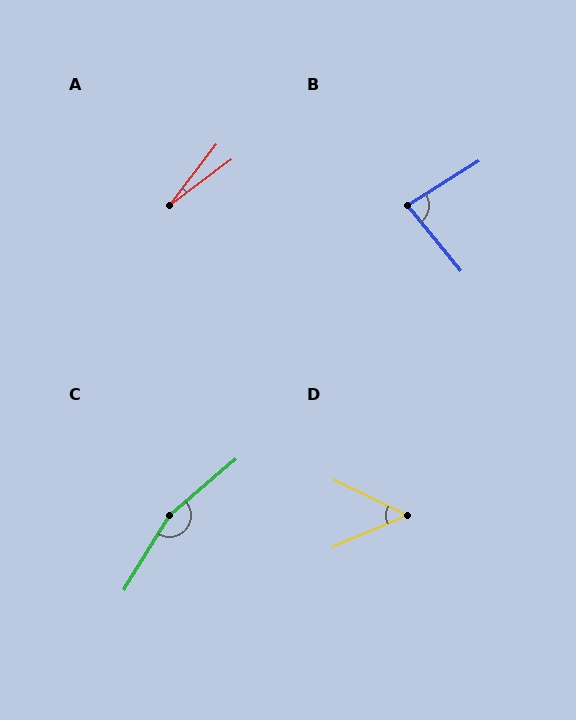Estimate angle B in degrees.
Approximately 83 degrees.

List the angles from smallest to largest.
A (16°), D (49°), B (83°), C (162°).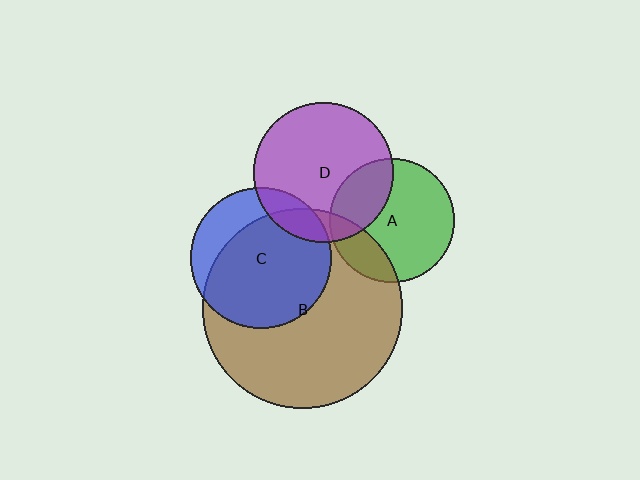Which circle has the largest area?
Circle B (brown).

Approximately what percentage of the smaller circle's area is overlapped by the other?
Approximately 20%.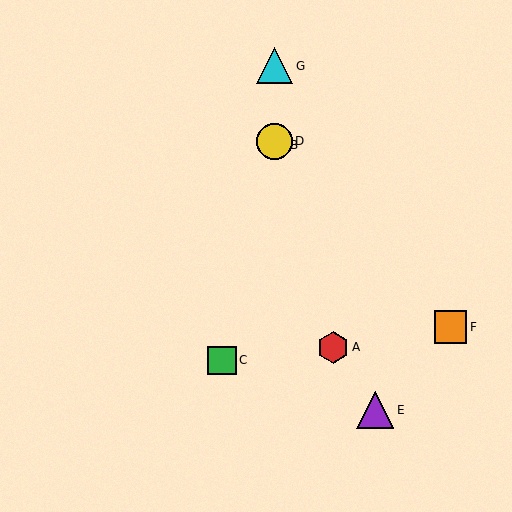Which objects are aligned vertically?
Objects B, D, G are aligned vertically.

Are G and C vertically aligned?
No, G is at x≈274 and C is at x≈222.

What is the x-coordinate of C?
Object C is at x≈222.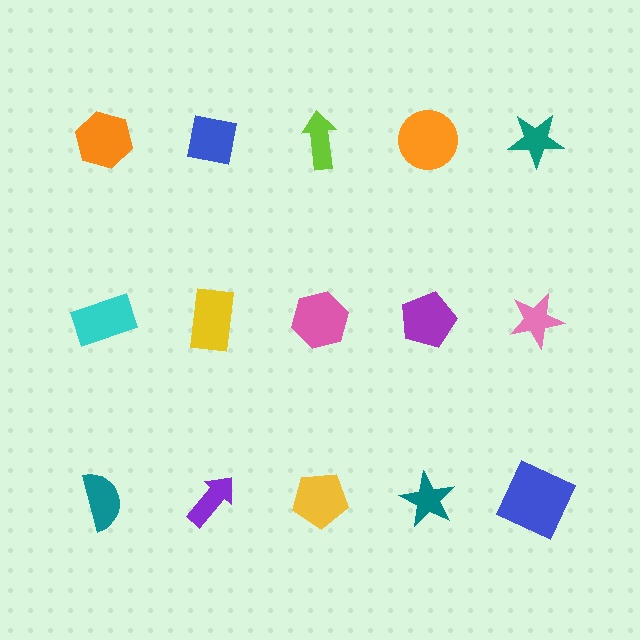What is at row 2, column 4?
A purple pentagon.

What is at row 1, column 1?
An orange hexagon.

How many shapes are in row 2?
5 shapes.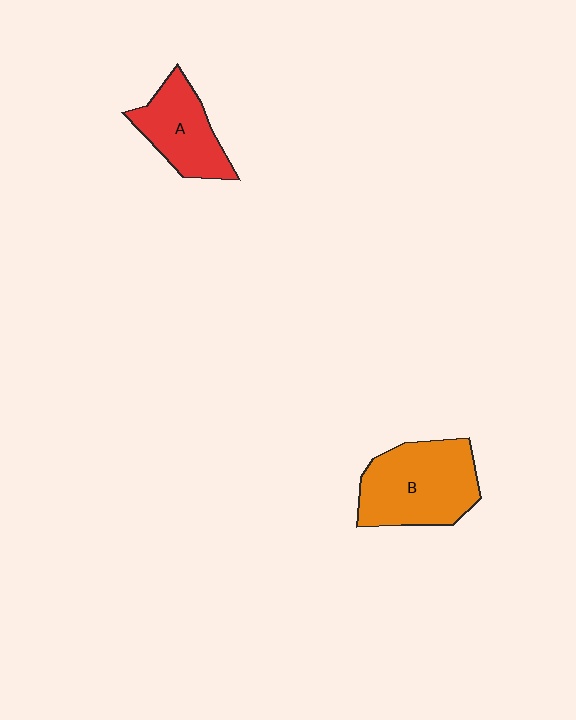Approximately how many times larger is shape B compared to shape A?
Approximately 1.4 times.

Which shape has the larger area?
Shape B (orange).